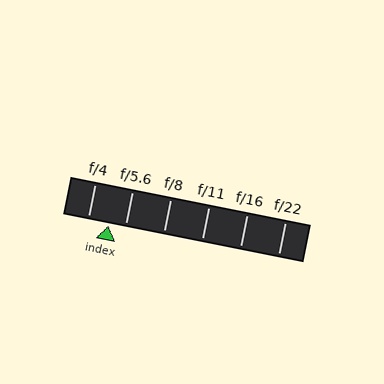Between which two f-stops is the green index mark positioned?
The index mark is between f/4 and f/5.6.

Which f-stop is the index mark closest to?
The index mark is closest to f/5.6.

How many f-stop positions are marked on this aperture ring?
There are 6 f-stop positions marked.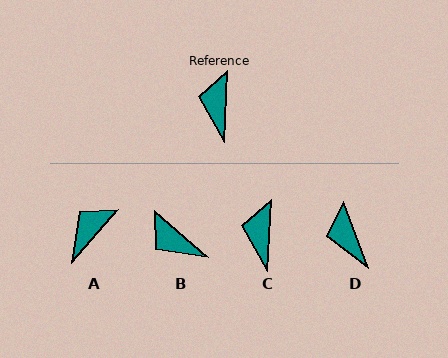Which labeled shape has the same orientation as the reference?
C.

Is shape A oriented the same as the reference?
No, it is off by about 38 degrees.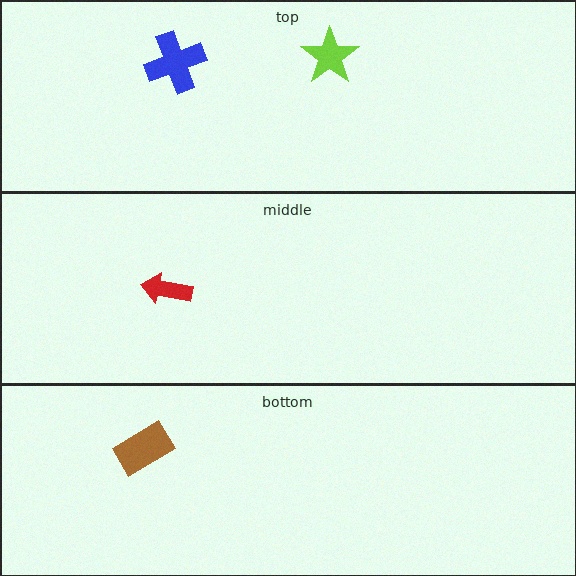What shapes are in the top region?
The blue cross, the lime star.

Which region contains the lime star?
The top region.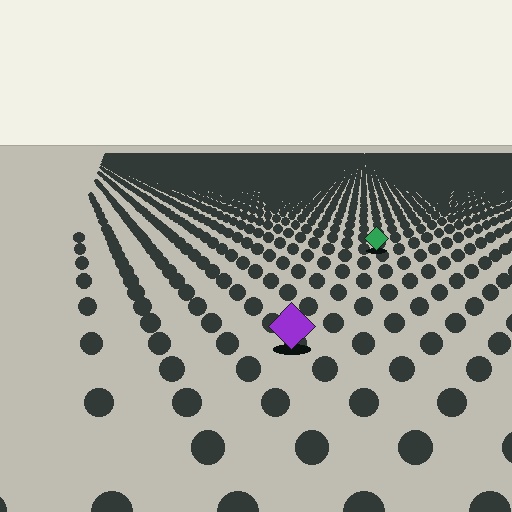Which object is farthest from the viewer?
The green diamond is farthest from the viewer. It appears smaller and the ground texture around it is denser.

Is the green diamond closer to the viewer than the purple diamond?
No. The purple diamond is closer — you can tell from the texture gradient: the ground texture is coarser near it.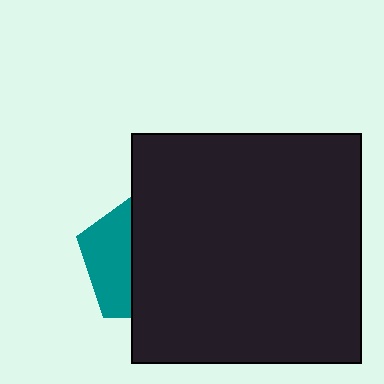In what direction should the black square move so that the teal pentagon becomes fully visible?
The black square should move right. That is the shortest direction to clear the overlap and leave the teal pentagon fully visible.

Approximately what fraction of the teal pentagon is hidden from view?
Roughly 64% of the teal pentagon is hidden behind the black square.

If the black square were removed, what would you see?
You would see the complete teal pentagon.